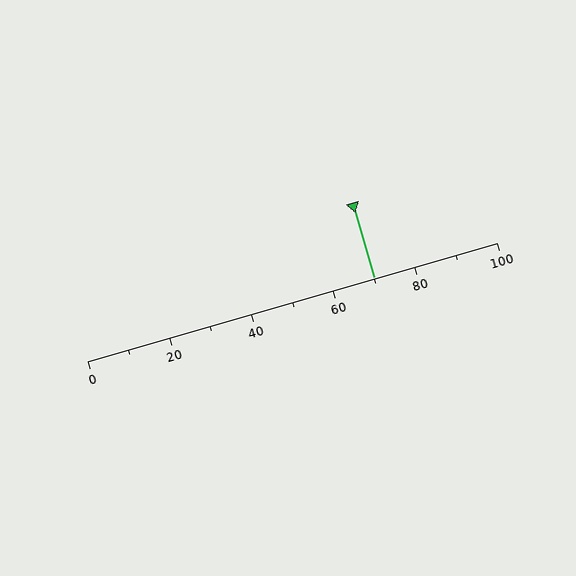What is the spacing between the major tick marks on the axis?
The major ticks are spaced 20 apart.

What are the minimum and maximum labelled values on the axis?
The axis runs from 0 to 100.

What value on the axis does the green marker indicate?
The marker indicates approximately 70.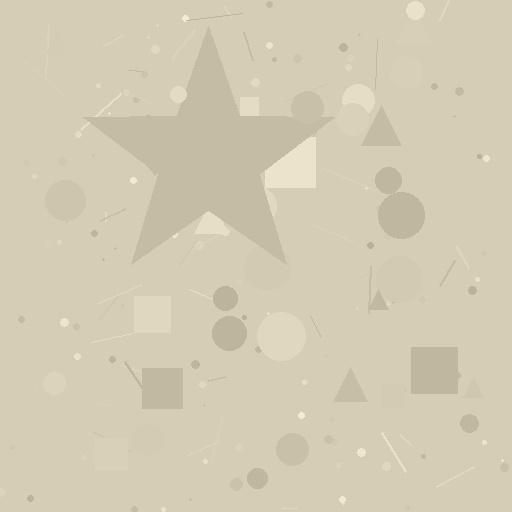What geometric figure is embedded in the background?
A star is embedded in the background.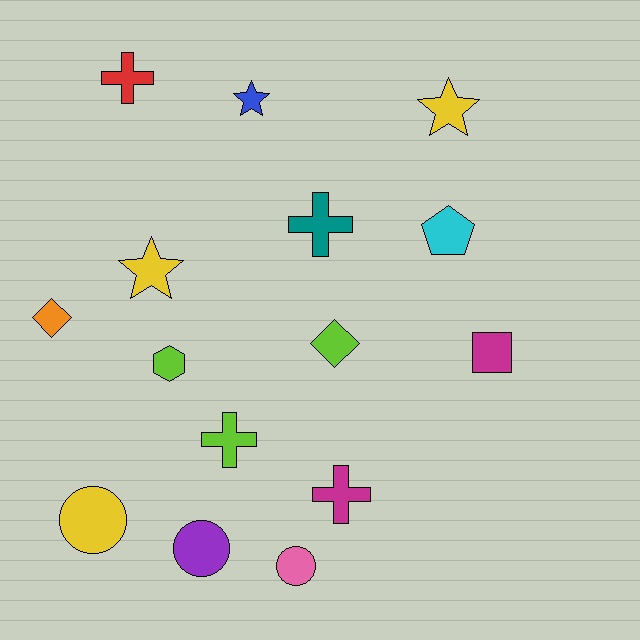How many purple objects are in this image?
There is 1 purple object.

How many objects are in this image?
There are 15 objects.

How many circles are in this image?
There are 3 circles.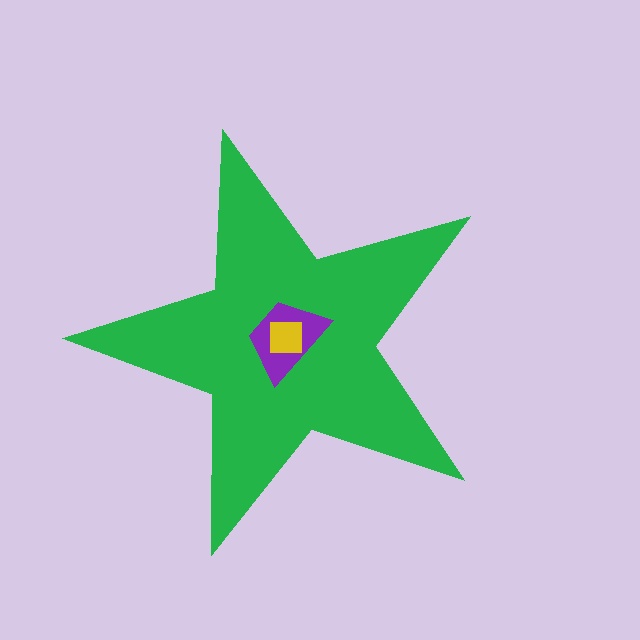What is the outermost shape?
The green star.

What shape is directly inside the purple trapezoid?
The yellow square.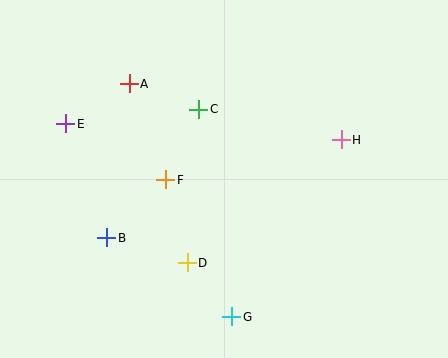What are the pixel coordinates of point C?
Point C is at (199, 109).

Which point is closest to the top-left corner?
Point E is closest to the top-left corner.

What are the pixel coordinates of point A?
Point A is at (129, 84).